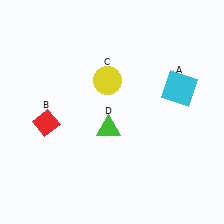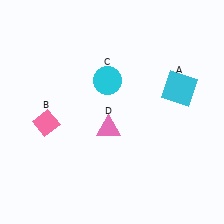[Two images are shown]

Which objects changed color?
B changed from red to pink. C changed from yellow to cyan. D changed from green to pink.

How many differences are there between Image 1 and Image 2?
There are 3 differences between the two images.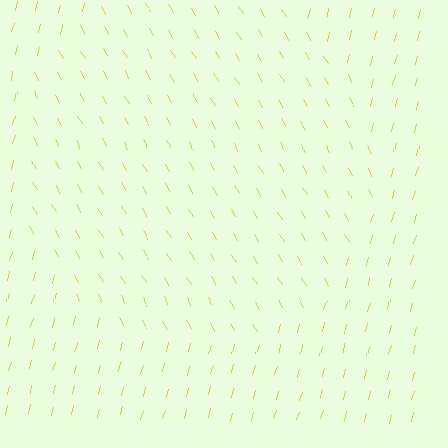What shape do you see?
I see a circle.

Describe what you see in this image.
The image is filled with small yellow line segments. A circle region in the image has lines oriented differently from the surrounding lines, creating a visible texture boundary.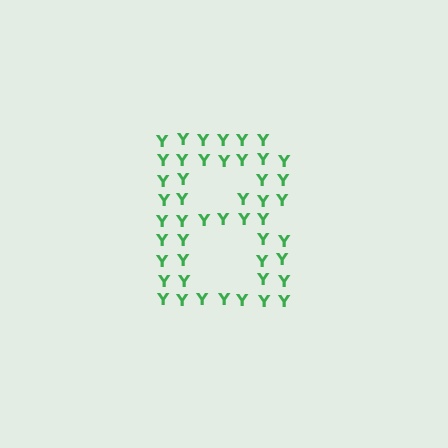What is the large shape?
The large shape is the letter B.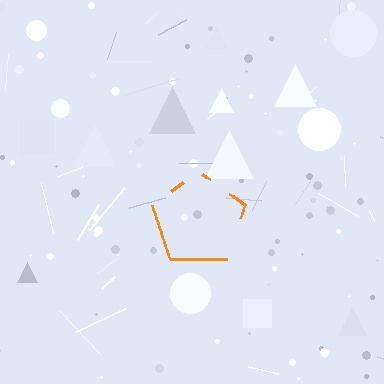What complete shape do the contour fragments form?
The contour fragments form a pentagon.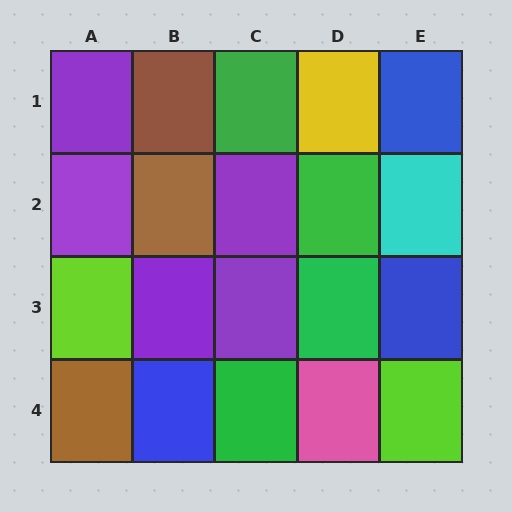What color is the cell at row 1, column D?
Yellow.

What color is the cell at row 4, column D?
Pink.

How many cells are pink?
1 cell is pink.